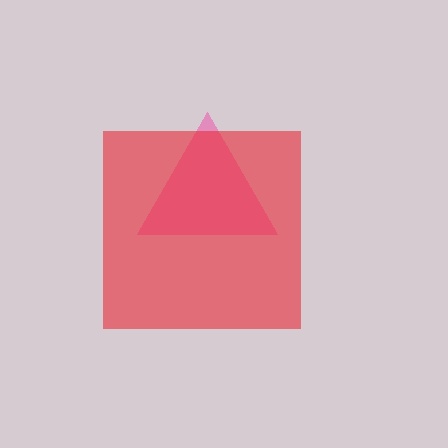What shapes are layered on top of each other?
The layered shapes are: a pink triangle, a red square.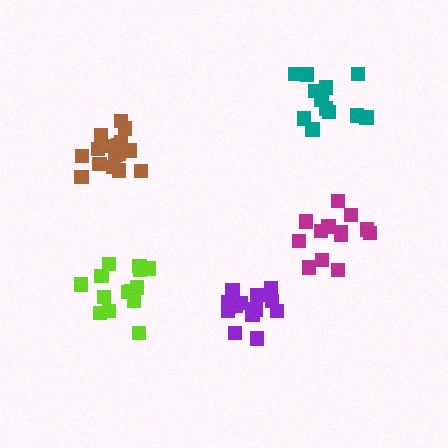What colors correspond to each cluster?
The clusters are colored: brown, lime, teal, magenta, purple.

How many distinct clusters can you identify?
There are 5 distinct clusters.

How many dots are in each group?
Group 1: 17 dots, Group 2: 14 dots, Group 3: 13 dots, Group 4: 13 dots, Group 5: 14 dots (71 total).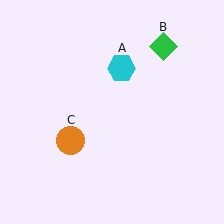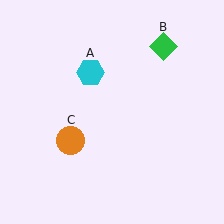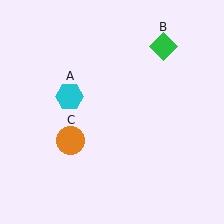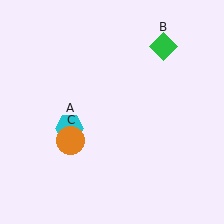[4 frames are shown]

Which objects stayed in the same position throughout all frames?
Green diamond (object B) and orange circle (object C) remained stationary.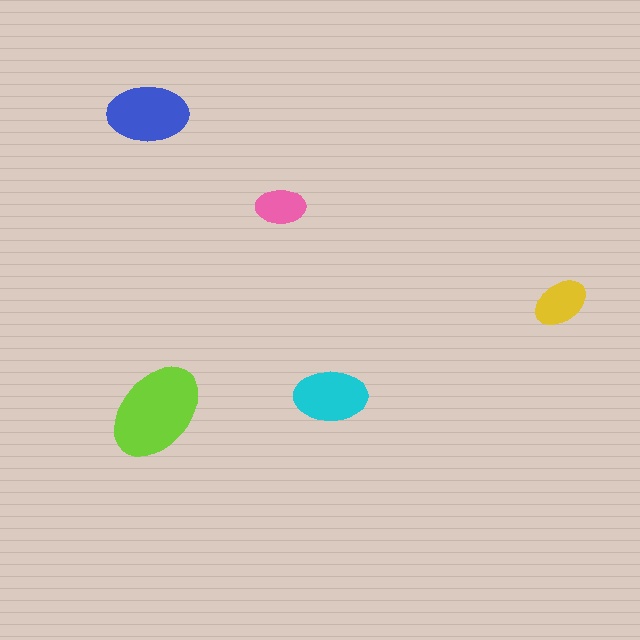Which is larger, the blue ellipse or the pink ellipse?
The blue one.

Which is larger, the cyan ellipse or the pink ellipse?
The cyan one.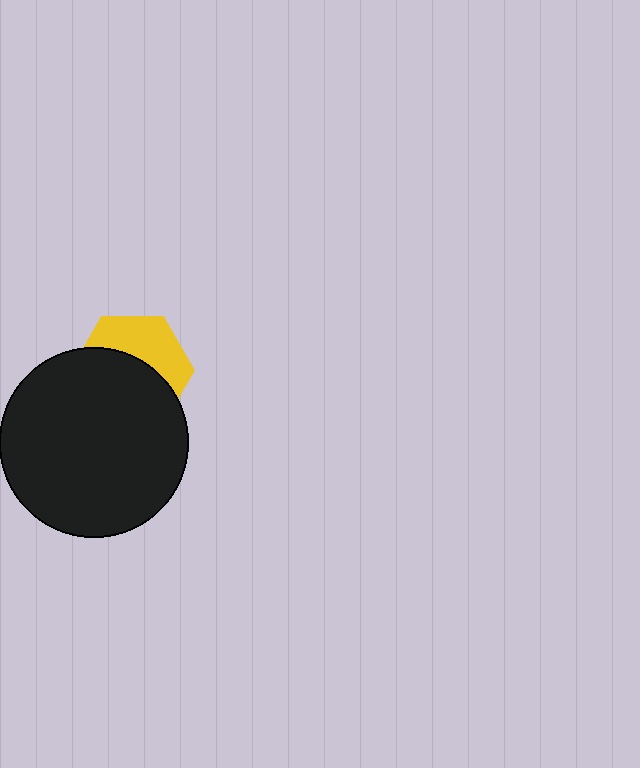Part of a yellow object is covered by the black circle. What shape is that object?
It is a hexagon.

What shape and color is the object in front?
The object in front is a black circle.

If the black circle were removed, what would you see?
You would see the complete yellow hexagon.